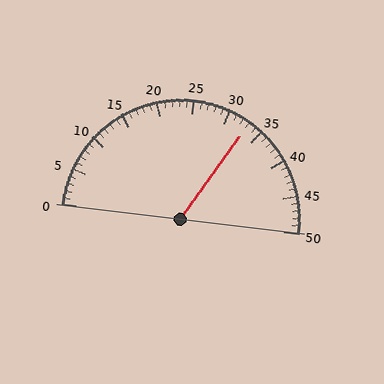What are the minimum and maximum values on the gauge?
The gauge ranges from 0 to 50.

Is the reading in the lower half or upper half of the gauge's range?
The reading is in the upper half of the range (0 to 50).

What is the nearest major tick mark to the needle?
The nearest major tick mark is 35.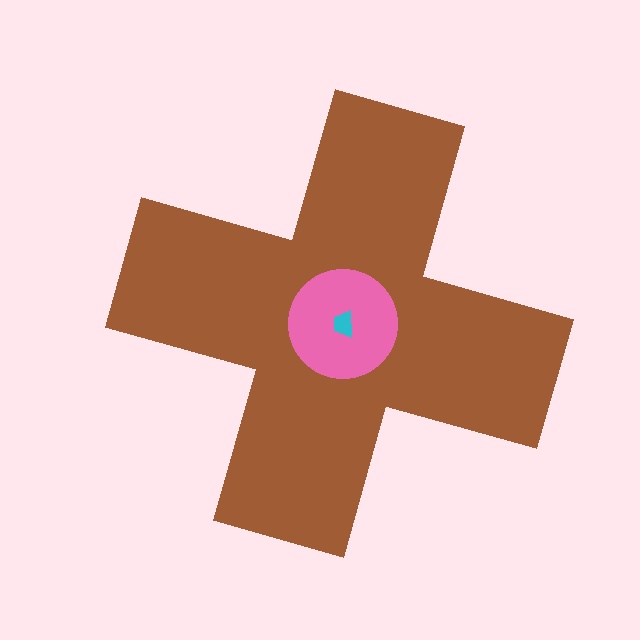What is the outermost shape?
The brown cross.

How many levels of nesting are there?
3.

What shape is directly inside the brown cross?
The pink circle.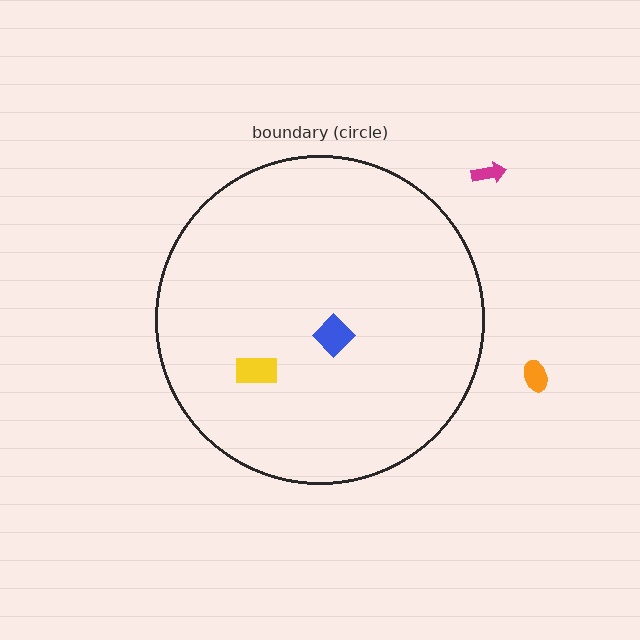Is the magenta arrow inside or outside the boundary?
Outside.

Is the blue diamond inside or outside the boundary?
Inside.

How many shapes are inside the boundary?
2 inside, 2 outside.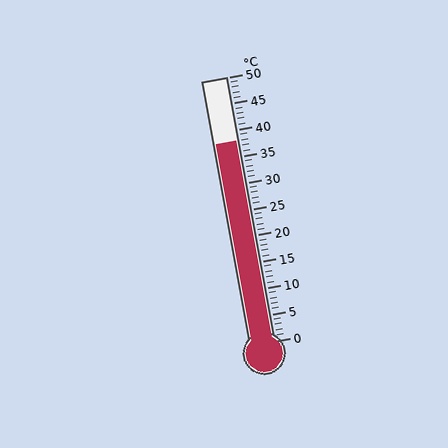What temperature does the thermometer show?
The thermometer shows approximately 38°C.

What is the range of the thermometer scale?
The thermometer scale ranges from 0°C to 50°C.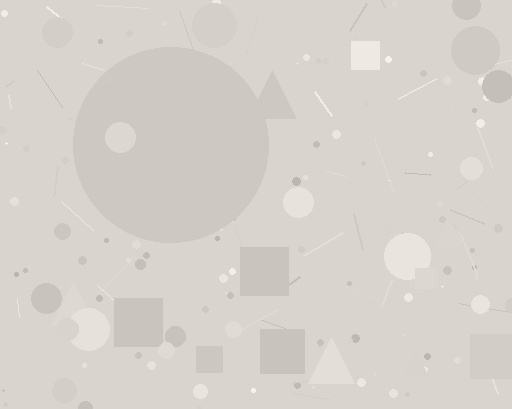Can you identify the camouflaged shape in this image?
The camouflaged shape is a circle.